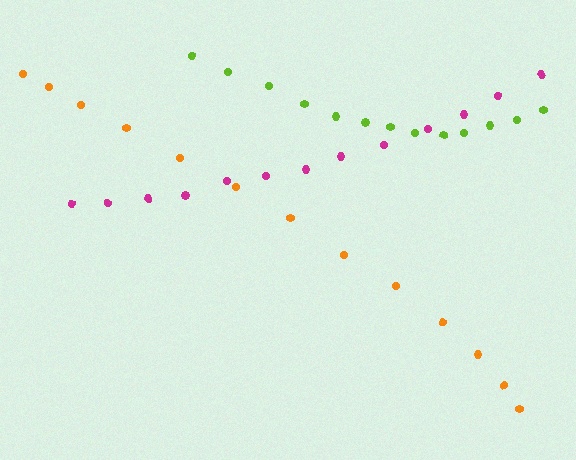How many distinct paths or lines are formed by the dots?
There are 3 distinct paths.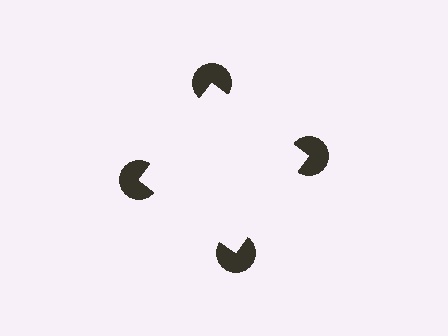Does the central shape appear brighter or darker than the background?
It typically appears slightly brighter than the background, even though no actual brightness change is drawn.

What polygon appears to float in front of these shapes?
An illusory square — its edges are inferred from the aligned wedge cuts in the pac-man discs, not physically drawn.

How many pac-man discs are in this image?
There are 4 — one at each vertex of the illusory square.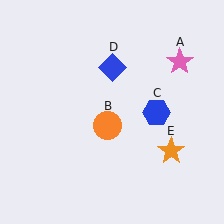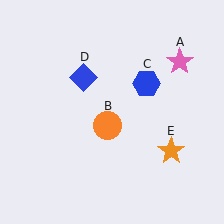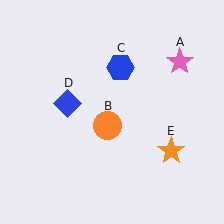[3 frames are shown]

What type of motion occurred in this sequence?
The blue hexagon (object C), blue diamond (object D) rotated counterclockwise around the center of the scene.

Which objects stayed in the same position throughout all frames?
Pink star (object A) and orange circle (object B) and orange star (object E) remained stationary.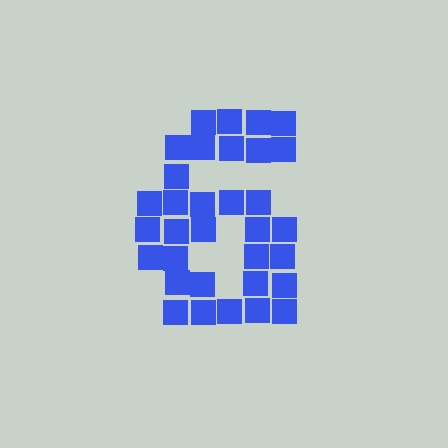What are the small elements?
The small elements are squares.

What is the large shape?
The large shape is the digit 6.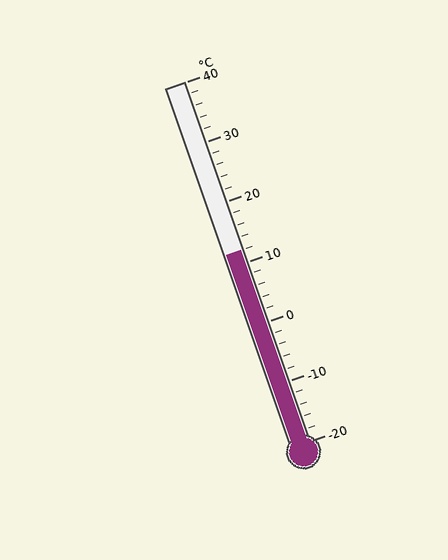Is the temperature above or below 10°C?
The temperature is above 10°C.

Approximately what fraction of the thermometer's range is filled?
The thermometer is filled to approximately 55% of its range.